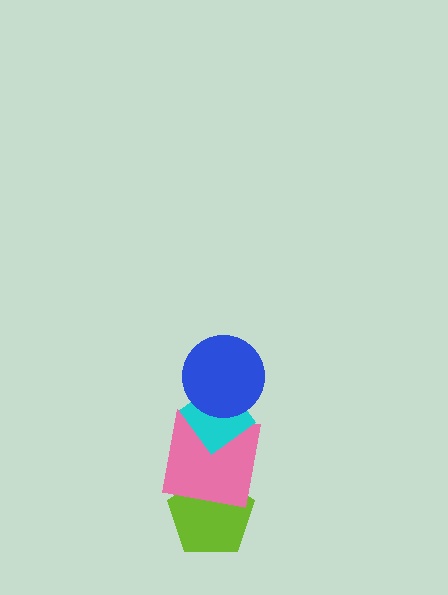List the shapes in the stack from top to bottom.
From top to bottom: the blue circle, the cyan diamond, the pink square, the lime pentagon.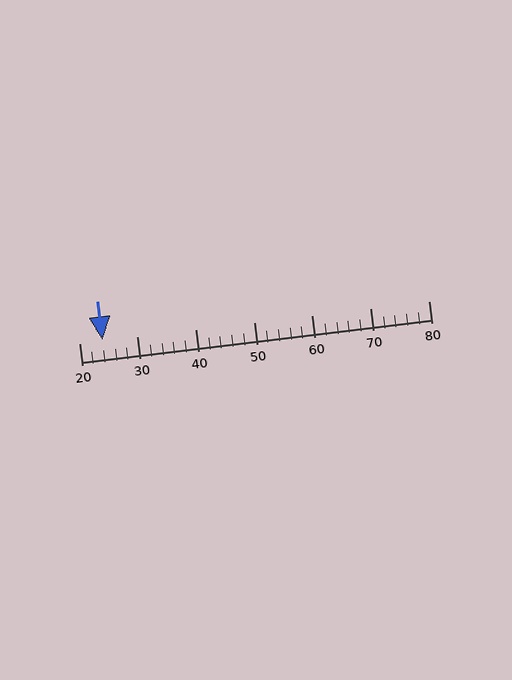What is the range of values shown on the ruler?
The ruler shows values from 20 to 80.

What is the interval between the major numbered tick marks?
The major tick marks are spaced 10 units apart.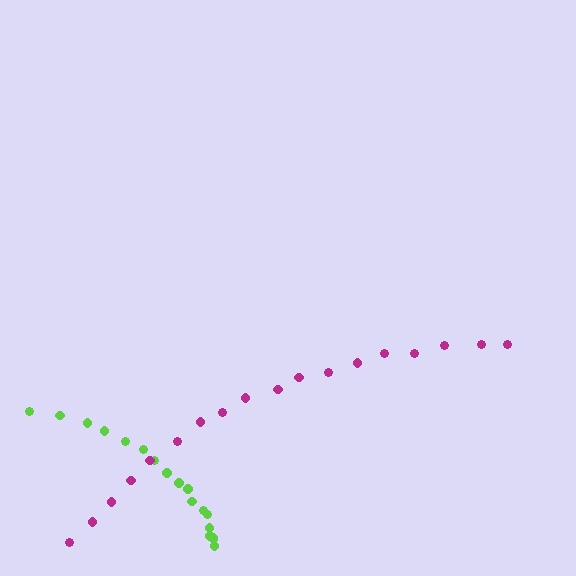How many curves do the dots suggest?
There are 2 distinct paths.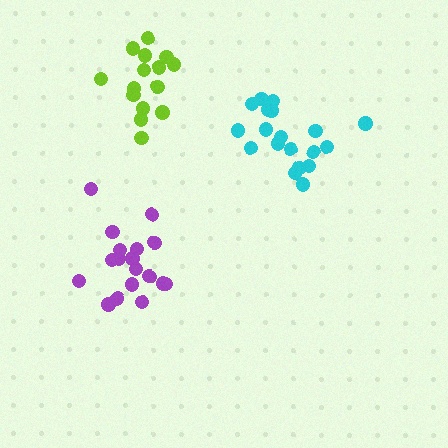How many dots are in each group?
Group 1: 18 dots, Group 2: 19 dots, Group 3: 15 dots (52 total).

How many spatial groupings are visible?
There are 3 spatial groupings.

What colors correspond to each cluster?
The clusters are colored: purple, cyan, lime.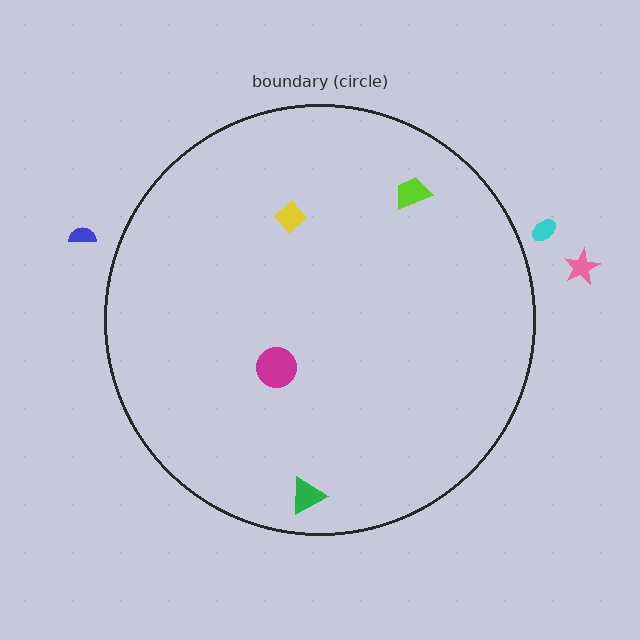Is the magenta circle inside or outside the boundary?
Inside.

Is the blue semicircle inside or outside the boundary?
Outside.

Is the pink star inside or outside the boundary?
Outside.